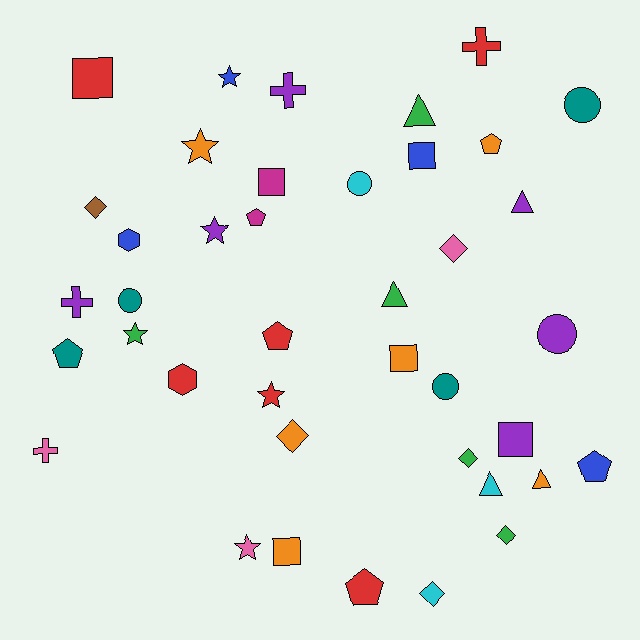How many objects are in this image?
There are 40 objects.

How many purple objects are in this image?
There are 6 purple objects.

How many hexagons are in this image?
There are 2 hexagons.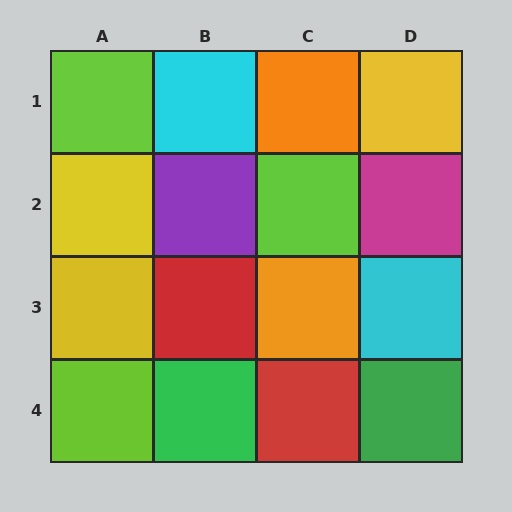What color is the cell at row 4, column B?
Green.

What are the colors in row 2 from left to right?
Yellow, purple, lime, magenta.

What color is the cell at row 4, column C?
Red.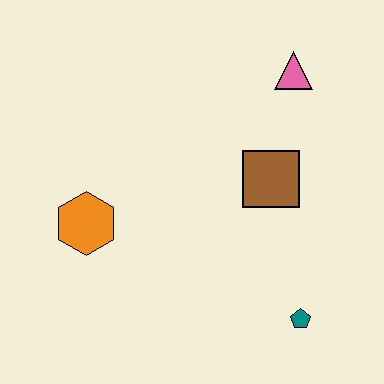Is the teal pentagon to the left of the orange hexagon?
No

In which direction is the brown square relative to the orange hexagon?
The brown square is to the right of the orange hexagon.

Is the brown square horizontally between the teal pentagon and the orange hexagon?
Yes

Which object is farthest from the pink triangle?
The orange hexagon is farthest from the pink triangle.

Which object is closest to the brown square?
The pink triangle is closest to the brown square.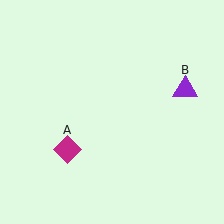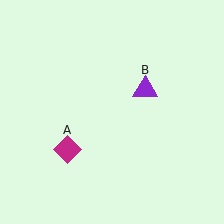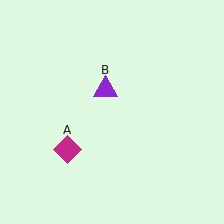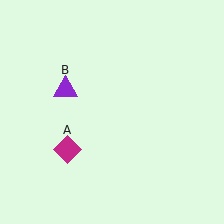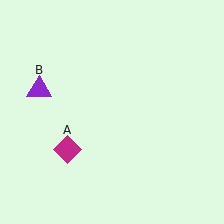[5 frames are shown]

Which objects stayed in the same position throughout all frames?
Magenta diamond (object A) remained stationary.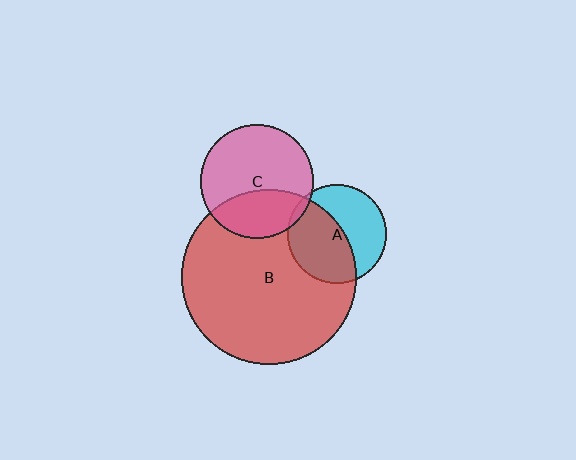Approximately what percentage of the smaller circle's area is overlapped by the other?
Approximately 55%.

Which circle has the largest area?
Circle B (red).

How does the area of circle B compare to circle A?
Approximately 3.1 times.